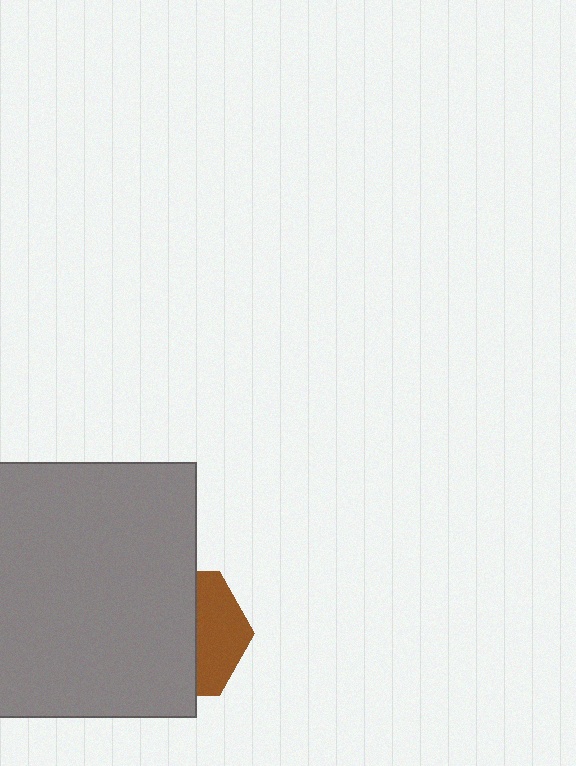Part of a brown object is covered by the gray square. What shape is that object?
It is a hexagon.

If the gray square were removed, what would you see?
You would see the complete brown hexagon.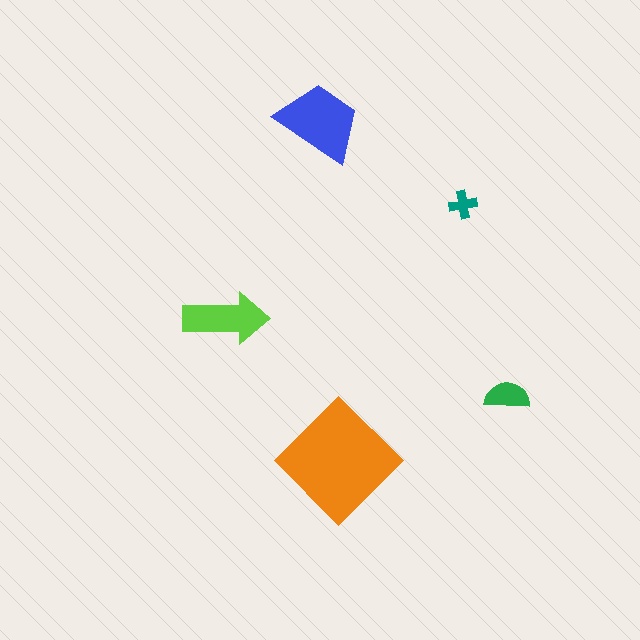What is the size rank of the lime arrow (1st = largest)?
3rd.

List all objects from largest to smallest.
The orange diamond, the blue trapezoid, the lime arrow, the green semicircle, the teal cross.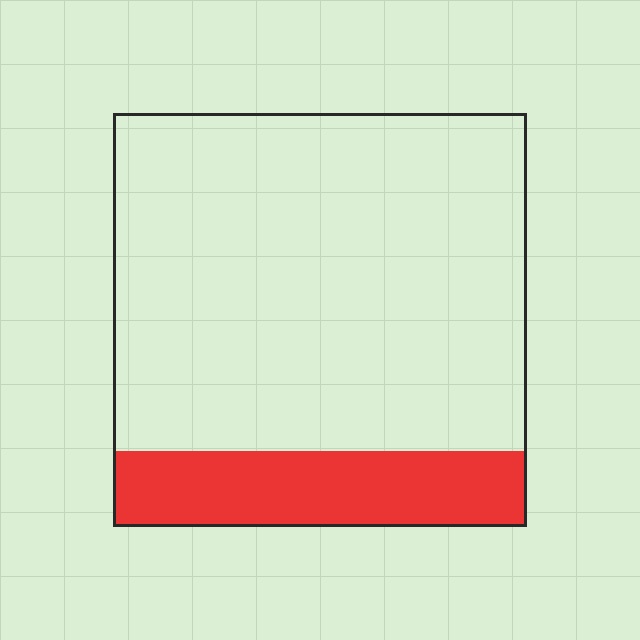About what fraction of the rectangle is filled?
About one fifth (1/5).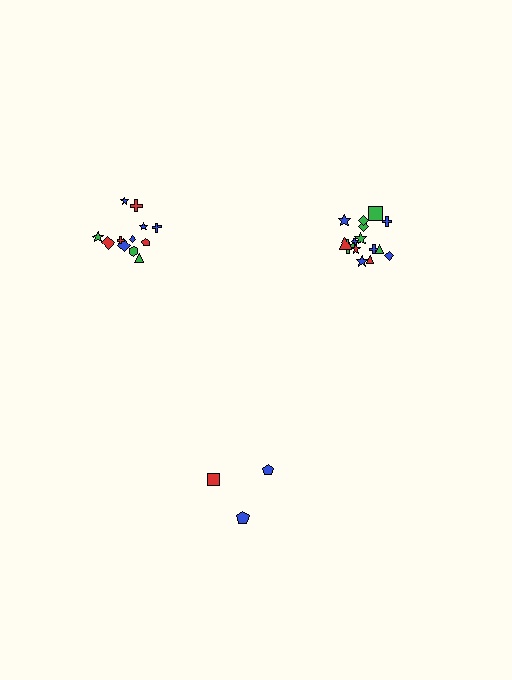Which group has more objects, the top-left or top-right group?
The top-right group.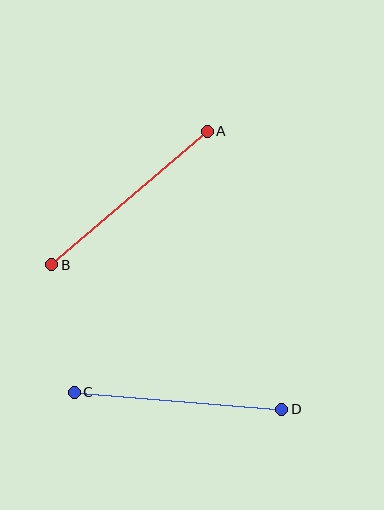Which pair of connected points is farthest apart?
Points C and D are farthest apart.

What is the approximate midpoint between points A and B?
The midpoint is at approximately (129, 198) pixels.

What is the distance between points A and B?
The distance is approximately 205 pixels.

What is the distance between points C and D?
The distance is approximately 208 pixels.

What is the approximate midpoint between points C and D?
The midpoint is at approximately (178, 401) pixels.